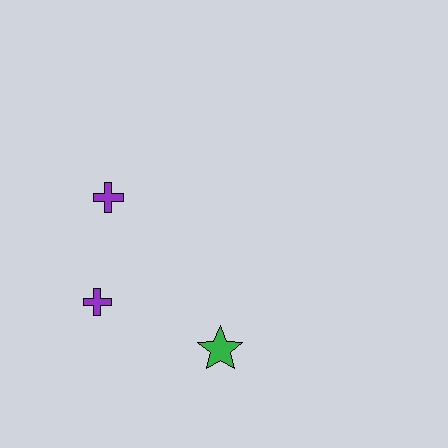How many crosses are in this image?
There are 2 crosses.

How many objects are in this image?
There are 3 objects.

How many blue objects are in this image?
There are no blue objects.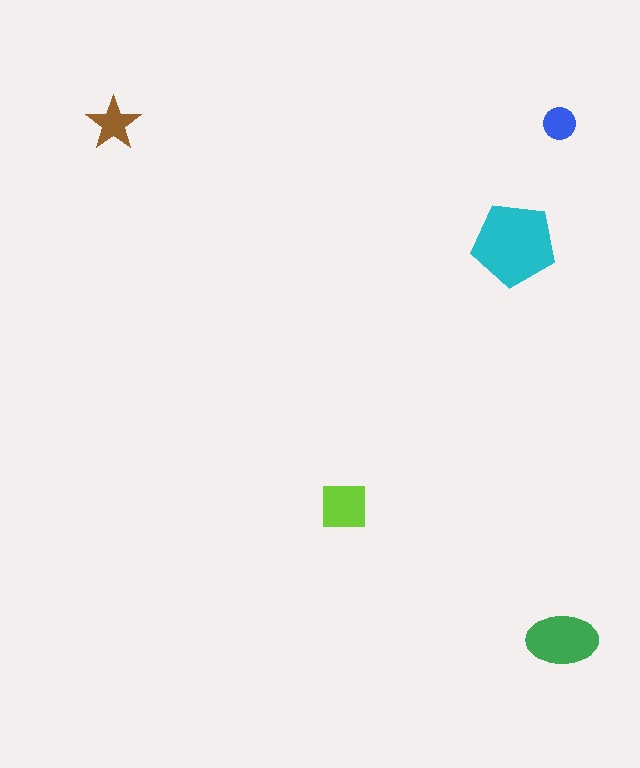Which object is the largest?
The cyan pentagon.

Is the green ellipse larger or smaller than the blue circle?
Larger.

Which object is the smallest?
The blue circle.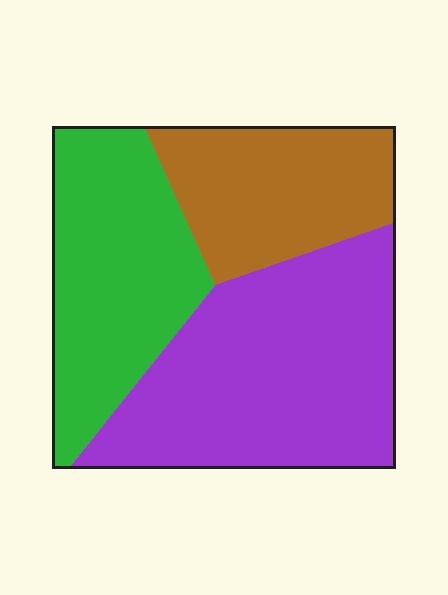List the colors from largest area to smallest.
From largest to smallest: purple, green, brown.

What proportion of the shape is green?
Green covers about 30% of the shape.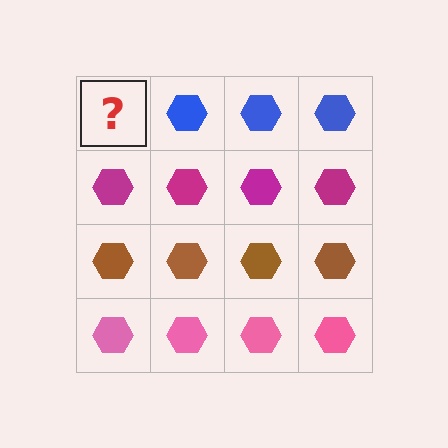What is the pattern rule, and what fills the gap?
The rule is that each row has a consistent color. The gap should be filled with a blue hexagon.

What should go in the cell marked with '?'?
The missing cell should contain a blue hexagon.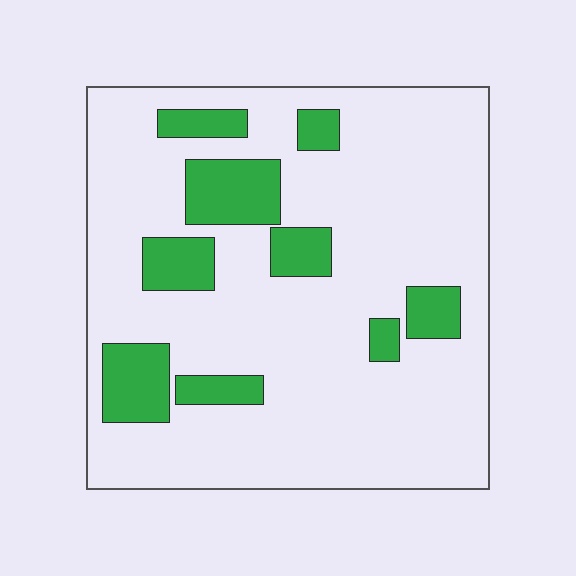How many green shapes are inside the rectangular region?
9.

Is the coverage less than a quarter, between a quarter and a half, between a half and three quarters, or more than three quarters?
Less than a quarter.